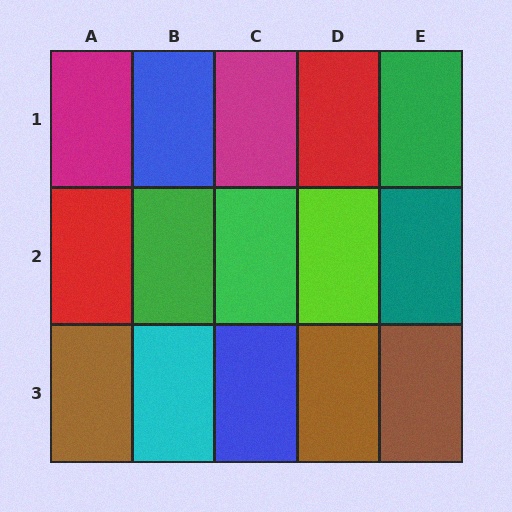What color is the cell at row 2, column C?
Green.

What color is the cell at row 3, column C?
Blue.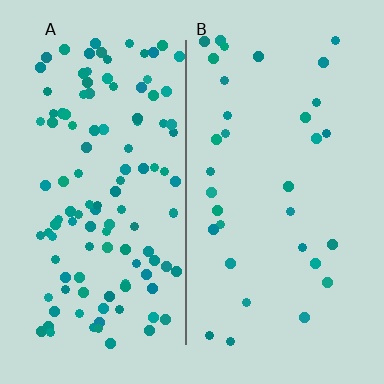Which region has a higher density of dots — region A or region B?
A (the left).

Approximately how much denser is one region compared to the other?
Approximately 3.5× — region A over region B.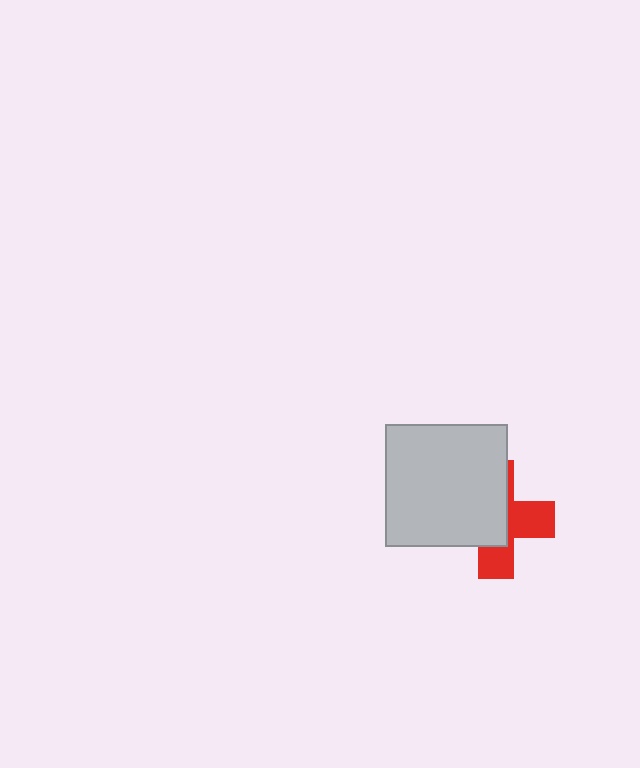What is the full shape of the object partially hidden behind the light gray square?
The partially hidden object is a red cross.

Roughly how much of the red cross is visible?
A small part of it is visible (roughly 44%).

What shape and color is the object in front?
The object in front is a light gray square.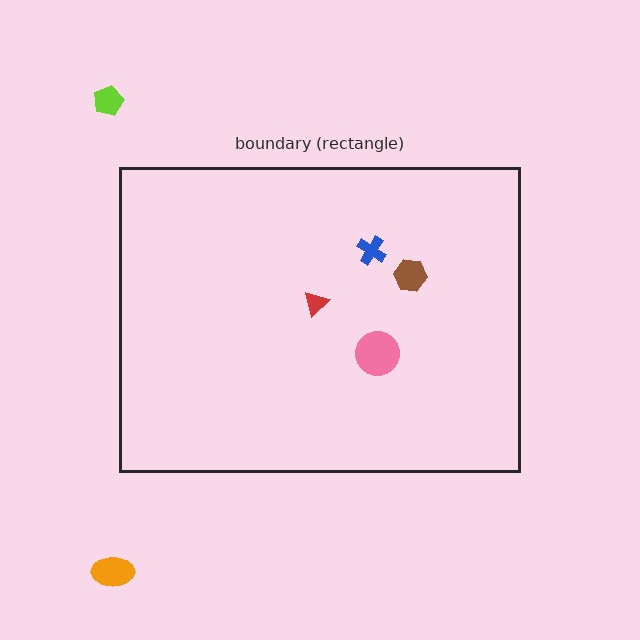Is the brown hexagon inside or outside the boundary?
Inside.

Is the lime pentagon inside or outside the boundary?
Outside.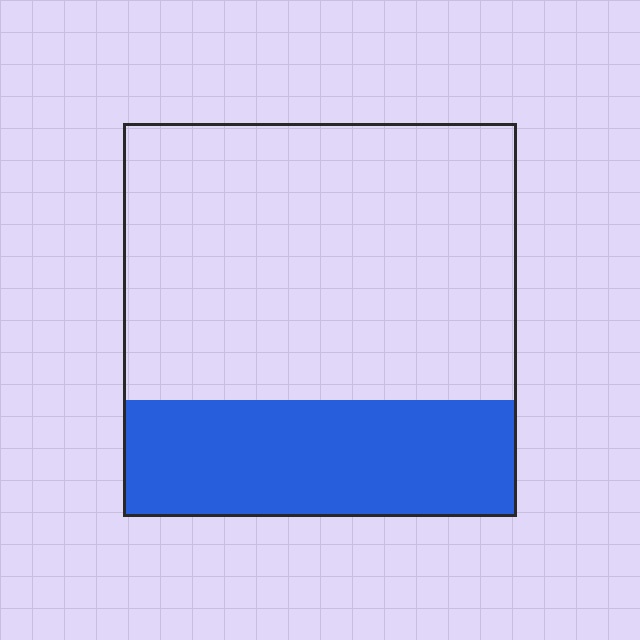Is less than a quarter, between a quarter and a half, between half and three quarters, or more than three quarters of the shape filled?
Between a quarter and a half.